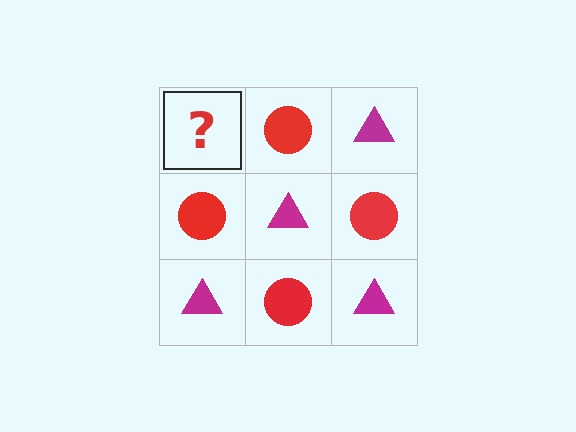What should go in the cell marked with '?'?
The missing cell should contain a magenta triangle.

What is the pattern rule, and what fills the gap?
The rule is that it alternates magenta triangle and red circle in a checkerboard pattern. The gap should be filled with a magenta triangle.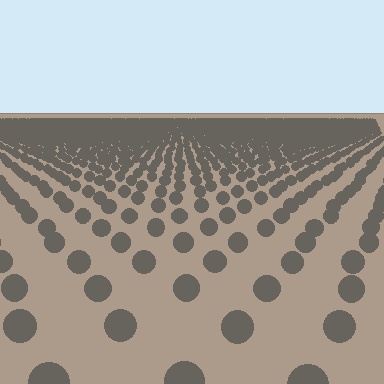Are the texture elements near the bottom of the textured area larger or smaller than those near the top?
Larger. Near the bottom, elements are closer to the viewer and appear at a bigger on-screen size.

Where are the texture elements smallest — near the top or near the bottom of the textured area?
Near the top.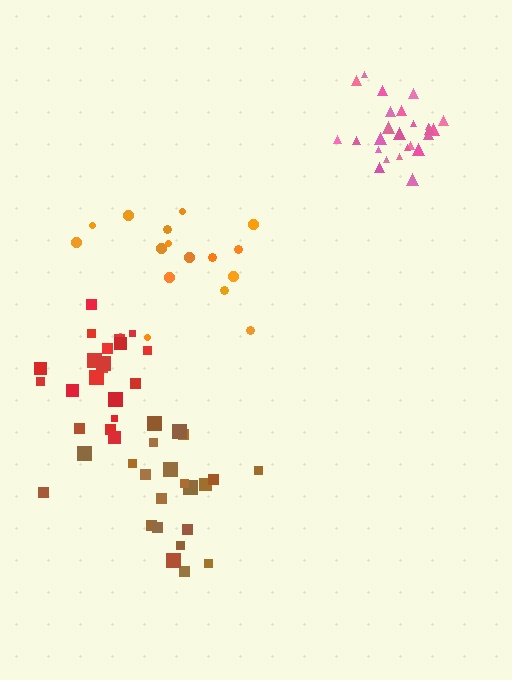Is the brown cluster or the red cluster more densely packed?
Brown.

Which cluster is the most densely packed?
Pink.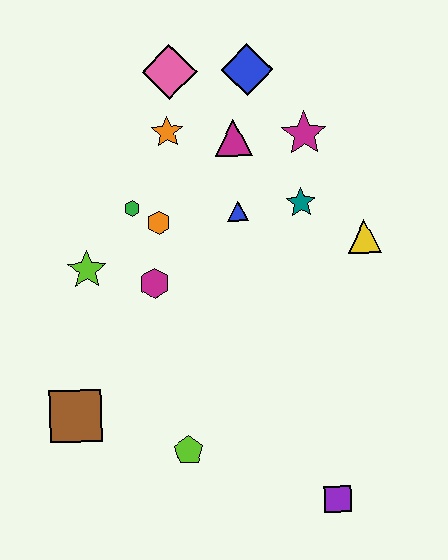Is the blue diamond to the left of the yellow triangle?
Yes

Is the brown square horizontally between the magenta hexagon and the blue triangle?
No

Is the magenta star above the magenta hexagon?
Yes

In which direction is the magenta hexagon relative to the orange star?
The magenta hexagon is below the orange star.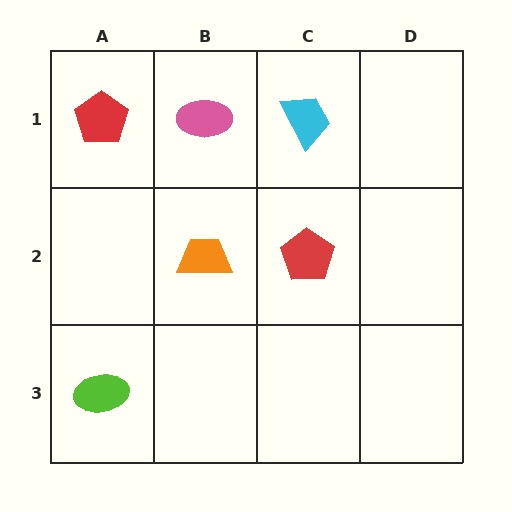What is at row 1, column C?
A cyan trapezoid.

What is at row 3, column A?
A lime ellipse.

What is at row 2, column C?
A red pentagon.